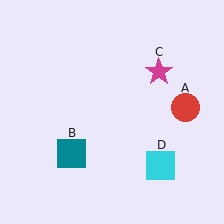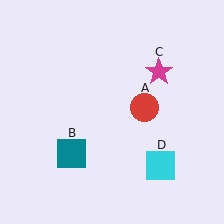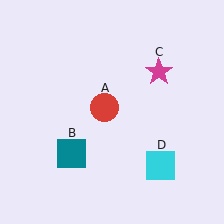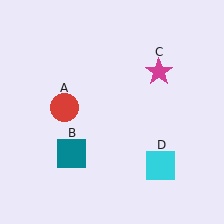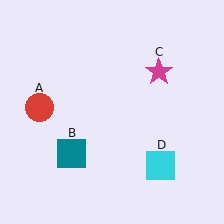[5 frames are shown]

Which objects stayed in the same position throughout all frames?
Teal square (object B) and magenta star (object C) and cyan square (object D) remained stationary.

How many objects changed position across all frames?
1 object changed position: red circle (object A).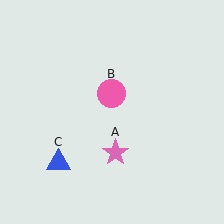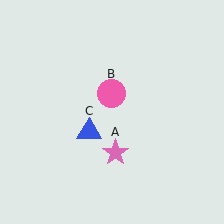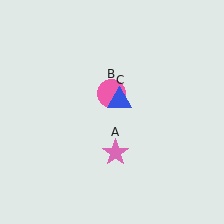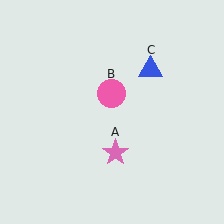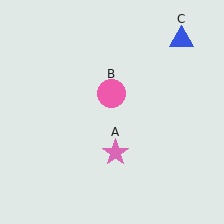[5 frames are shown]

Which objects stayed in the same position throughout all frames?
Pink star (object A) and pink circle (object B) remained stationary.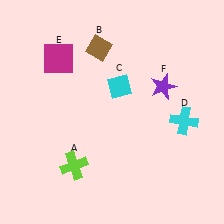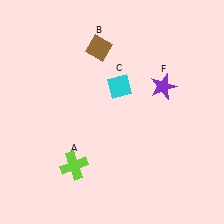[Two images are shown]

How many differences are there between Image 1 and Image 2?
There are 2 differences between the two images.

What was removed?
The magenta square (E), the cyan cross (D) were removed in Image 2.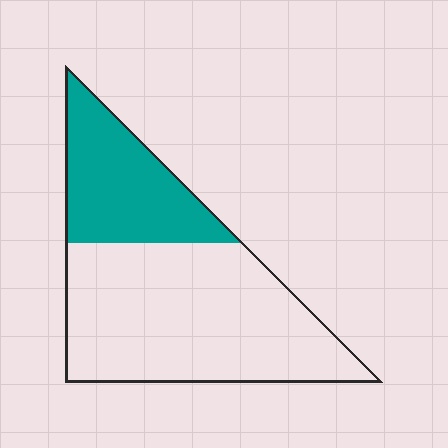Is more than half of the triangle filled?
No.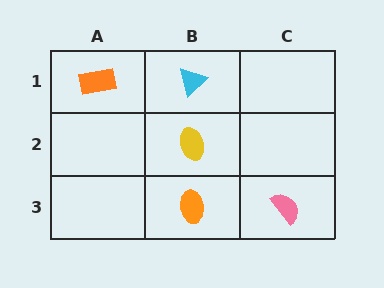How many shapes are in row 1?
2 shapes.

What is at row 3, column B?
An orange ellipse.